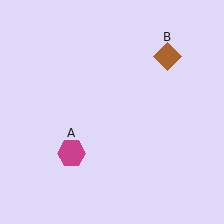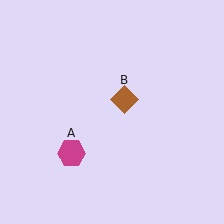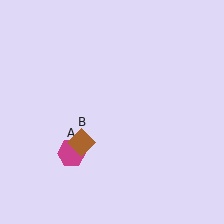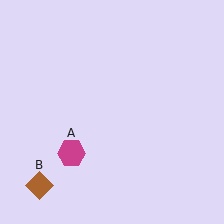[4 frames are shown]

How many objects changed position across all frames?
1 object changed position: brown diamond (object B).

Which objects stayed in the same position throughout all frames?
Magenta hexagon (object A) remained stationary.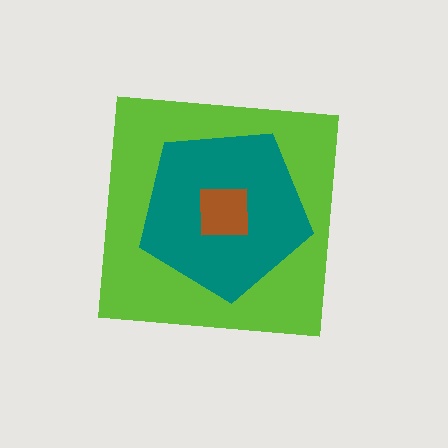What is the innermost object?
The brown square.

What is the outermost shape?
The lime square.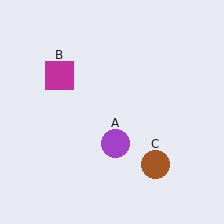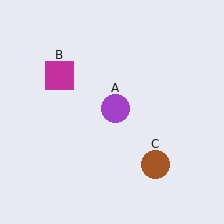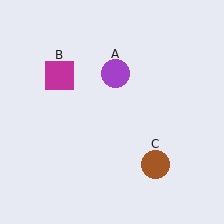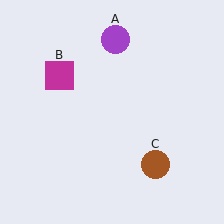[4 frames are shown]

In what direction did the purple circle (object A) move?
The purple circle (object A) moved up.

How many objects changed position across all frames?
1 object changed position: purple circle (object A).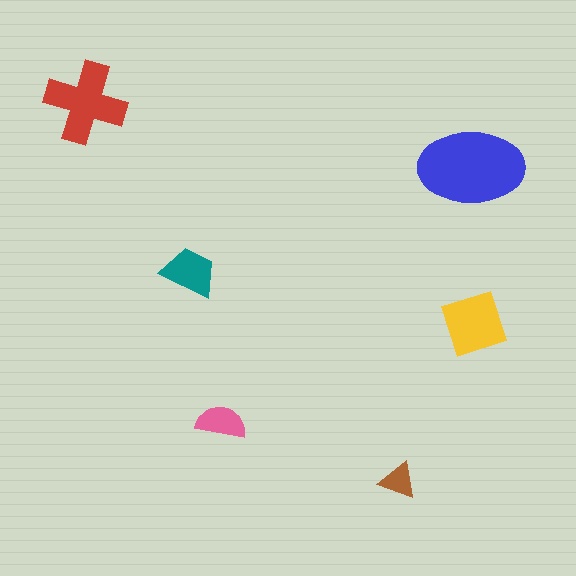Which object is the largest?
The blue ellipse.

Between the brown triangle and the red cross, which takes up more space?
The red cross.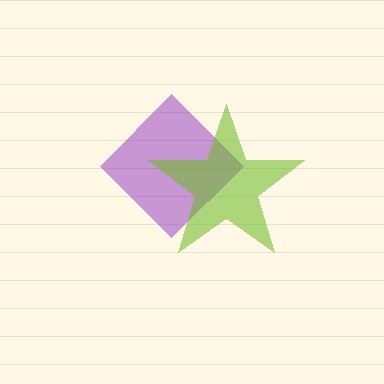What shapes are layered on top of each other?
The layered shapes are: a purple diamond, a lime star.